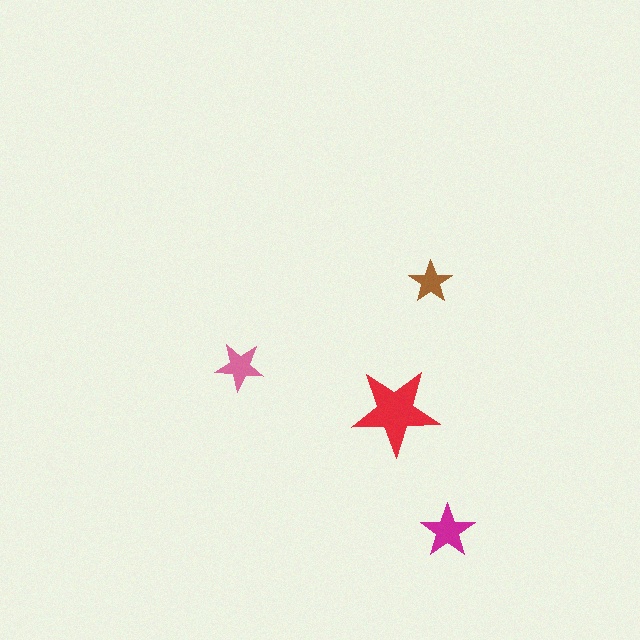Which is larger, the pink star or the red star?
The red one.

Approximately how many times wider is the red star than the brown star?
About 2 times wider.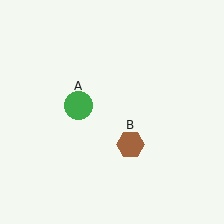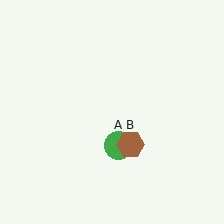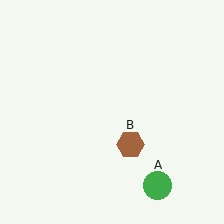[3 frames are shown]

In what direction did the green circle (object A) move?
The green circle (object A) moved down and to the right.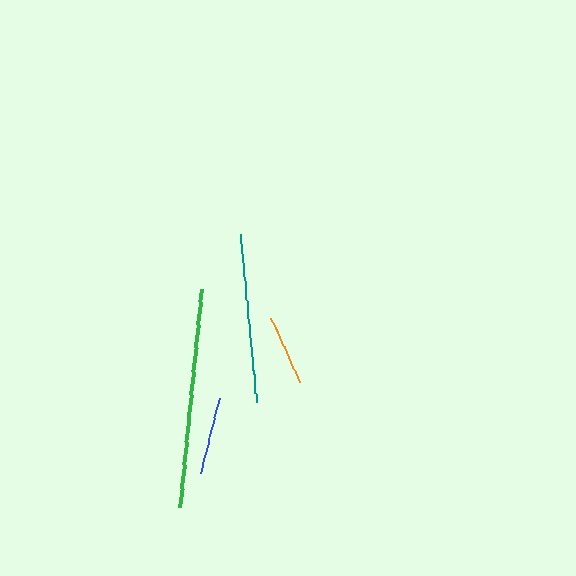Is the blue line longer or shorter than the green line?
The green line is longer than the blue line.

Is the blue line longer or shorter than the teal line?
The teal line is longer than the blue line.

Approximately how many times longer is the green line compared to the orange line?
The green line is approximately 3.1 times the length of the orange line.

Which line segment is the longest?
The green line is the longest at approximately 219 pixels.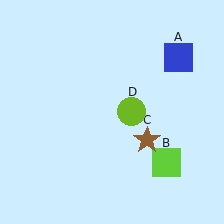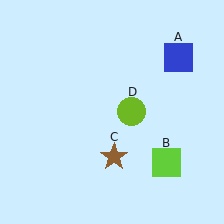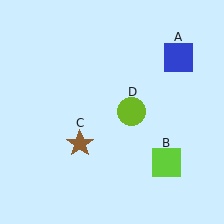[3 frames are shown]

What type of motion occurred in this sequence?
The brown star (object C) rotated clockwise around the center of the scene.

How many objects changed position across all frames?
1 object changed position: brown star (object C).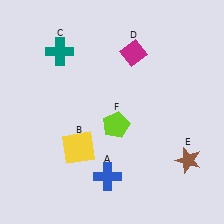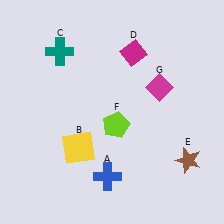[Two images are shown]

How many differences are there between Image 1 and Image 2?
There is 1 difference between the two images.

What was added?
A magenta diamond (G) was added in Image 2.